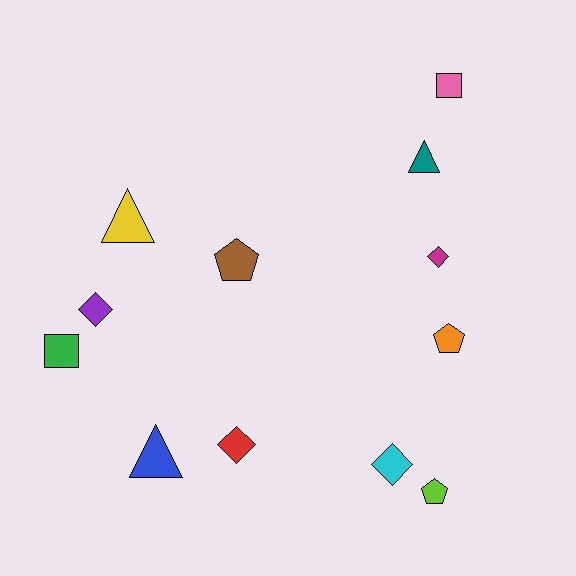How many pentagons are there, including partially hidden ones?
There are 3 pentagons.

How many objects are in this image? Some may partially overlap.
There are 12 objects.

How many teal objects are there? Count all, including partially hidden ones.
There is 1 teal object.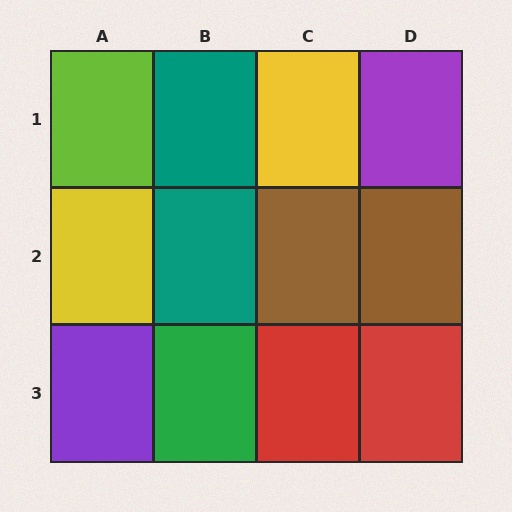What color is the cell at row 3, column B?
Green.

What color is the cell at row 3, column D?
Red.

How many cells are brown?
2 cells are brown.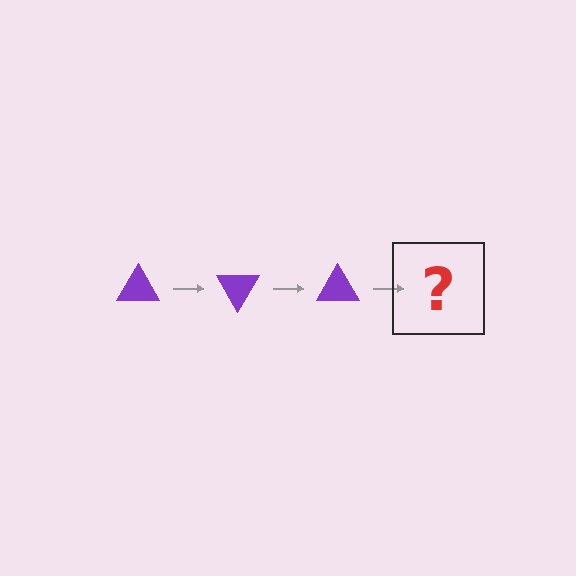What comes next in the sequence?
The next element should be a purple triangle rotated 180 degrees.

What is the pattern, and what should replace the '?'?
The pattern is that the triangle rotates 60 degrees each step. The '?' should be a purple triangle rotated 180 degrees.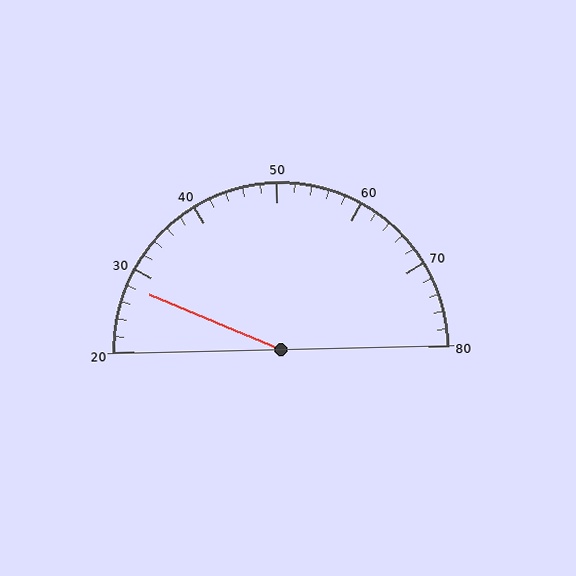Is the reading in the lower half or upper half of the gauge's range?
The reading is in the lower half of the range (20 to 80).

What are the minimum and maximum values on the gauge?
The gauge ranges from 20 to 80.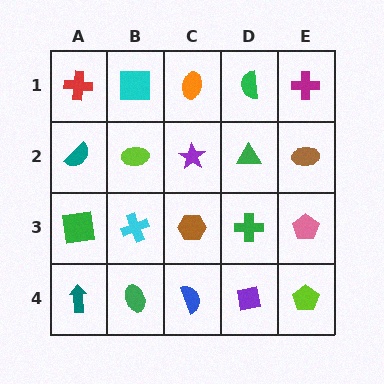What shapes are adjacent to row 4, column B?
A cyan cross (row 3, column B), a teal arrow (row 4, column A), a blue semicircle (row 4, column C).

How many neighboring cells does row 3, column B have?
4.